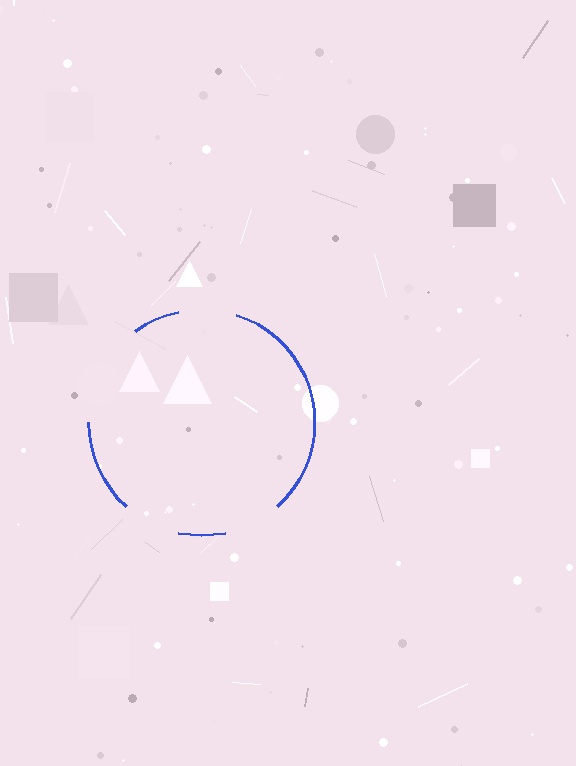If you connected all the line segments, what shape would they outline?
They would outline a circle.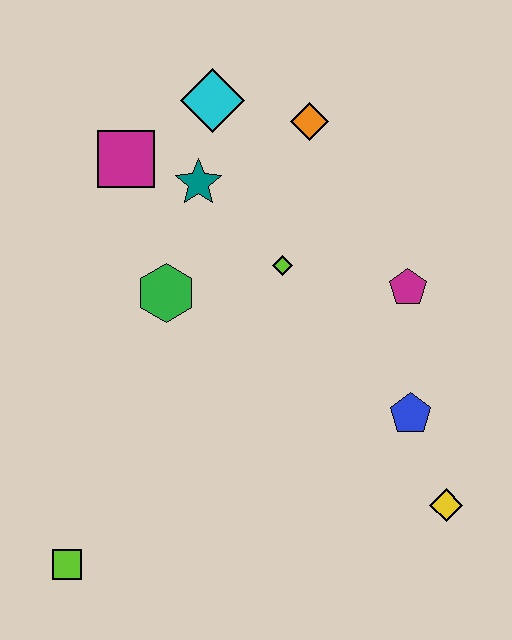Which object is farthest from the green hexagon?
The yellow diamond is farthest from the green hexagon.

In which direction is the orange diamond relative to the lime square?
The orange diamond is above the lime square.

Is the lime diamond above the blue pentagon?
Yes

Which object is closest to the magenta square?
The teal star is closest to the magenta square.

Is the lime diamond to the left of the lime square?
No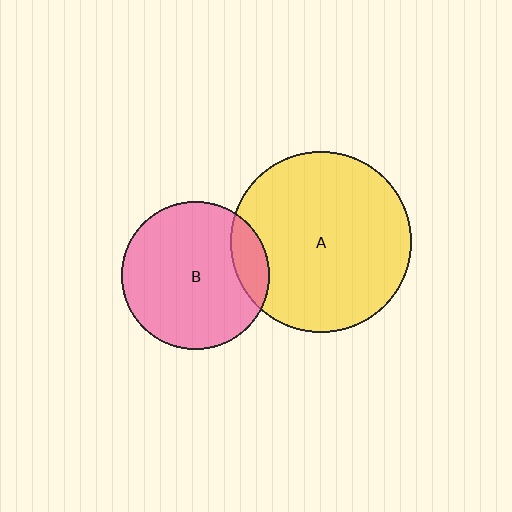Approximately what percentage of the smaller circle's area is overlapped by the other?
Approximately 15%.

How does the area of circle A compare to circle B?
Approximately 1.5 times.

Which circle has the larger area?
Circle A (yellow).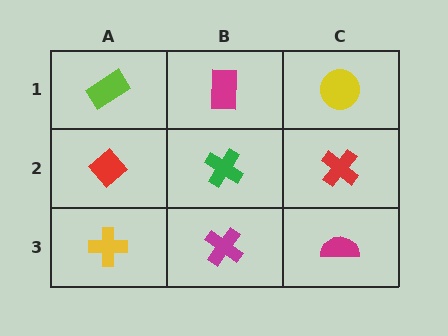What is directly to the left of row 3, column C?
A magenta cross.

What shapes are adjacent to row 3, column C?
A red cross (row 2, column C), a magenta cross (row 3, column B).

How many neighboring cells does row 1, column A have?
2.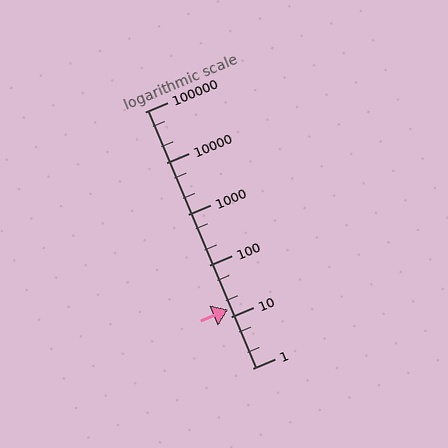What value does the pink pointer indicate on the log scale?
The pointer indicates approximately 14.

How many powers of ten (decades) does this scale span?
The scale spans 5 decades, from 1 to 100000.